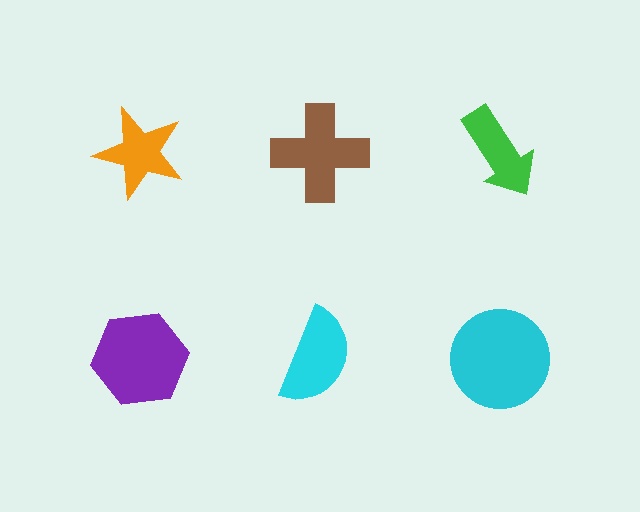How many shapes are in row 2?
3 shapes.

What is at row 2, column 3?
A cyan circle.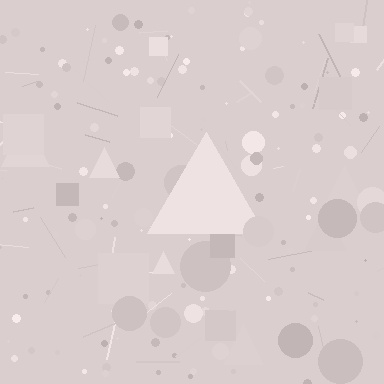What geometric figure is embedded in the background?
A triangle is embedded in the background.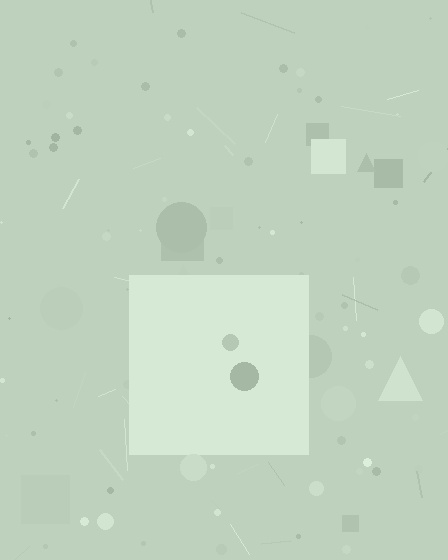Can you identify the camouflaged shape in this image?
The camouflaged shape is a square.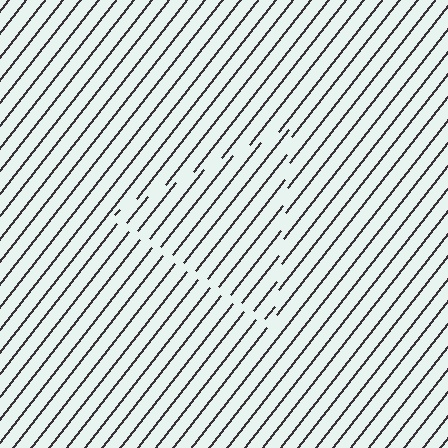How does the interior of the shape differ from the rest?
The interior of the shape contains the same grating, shifted by half a period — the contour is defined by the phase discontinuity where line-ends from the inner and outer gratings abut.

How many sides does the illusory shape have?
3 sides — the line-ends trace a triangle.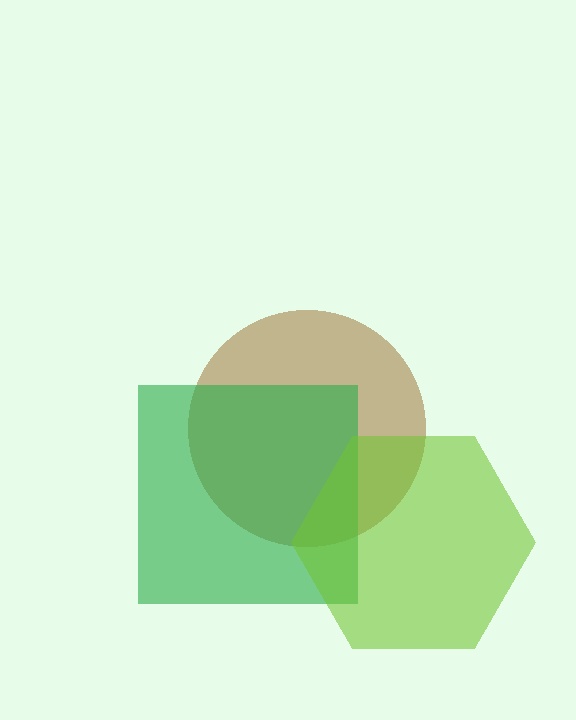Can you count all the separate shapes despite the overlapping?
Yes, there are 3 separate shapes.